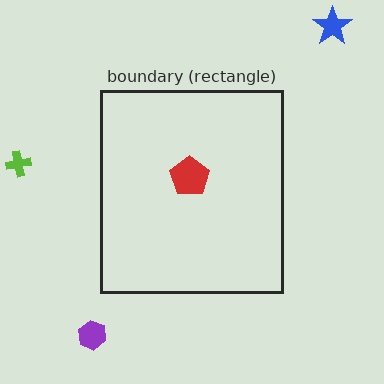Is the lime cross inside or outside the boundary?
Outside.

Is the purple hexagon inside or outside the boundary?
Outside.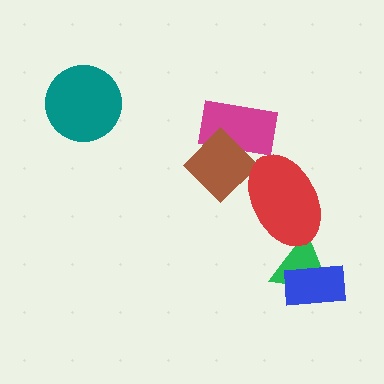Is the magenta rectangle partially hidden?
Yes, it is partially covered by another shape.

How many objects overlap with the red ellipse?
2 objects overlap with the red ellipse.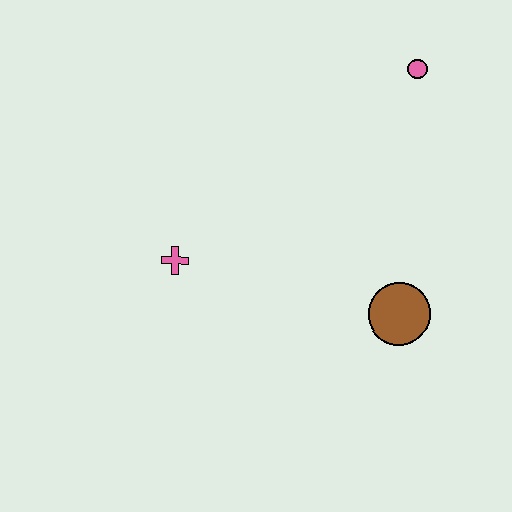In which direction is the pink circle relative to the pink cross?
The pink circle is to the right of the pink cross.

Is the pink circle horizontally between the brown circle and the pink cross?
No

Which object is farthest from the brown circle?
The pink circle is farthest from the brown circle.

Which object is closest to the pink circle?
The brown circle is closest to the pink circle.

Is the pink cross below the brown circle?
No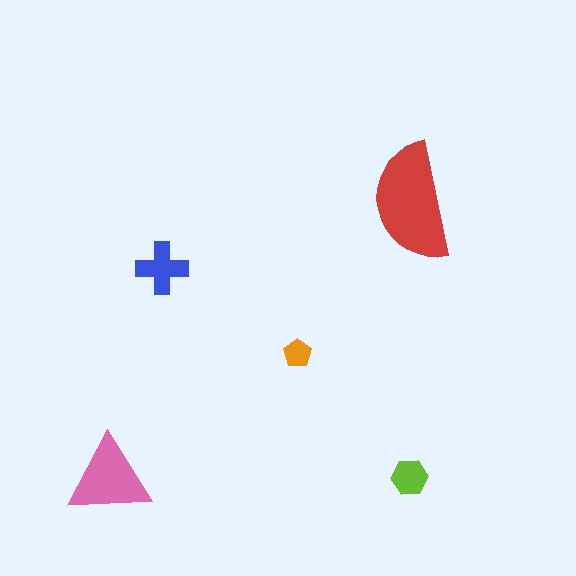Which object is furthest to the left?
The pink triangle is leftmost.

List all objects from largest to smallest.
The red semicircle, the pink triangle, the blue cross, the lime hexagon, the orange pentagon.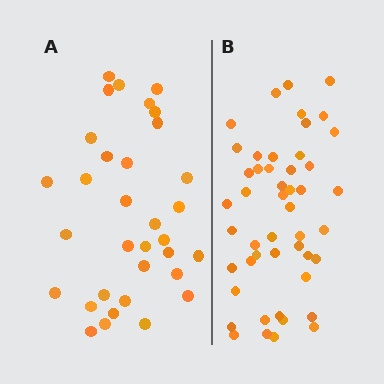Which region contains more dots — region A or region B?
Region B (the right region) has more dots.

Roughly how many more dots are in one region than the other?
Region B has approximately 15 more dots than region A.